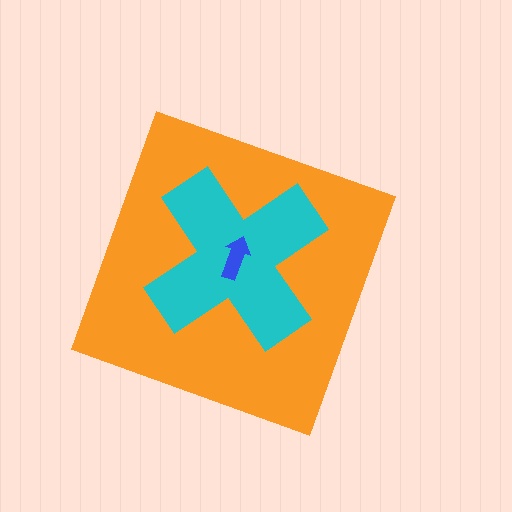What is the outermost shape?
The orange diamond.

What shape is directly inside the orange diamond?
The cyan cross.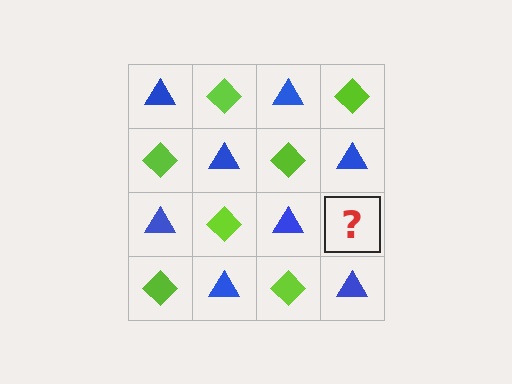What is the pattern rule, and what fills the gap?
The rule is that it alternates blue triangle and lime diamond in a checkerboard pattern. The gap should be filled with a lime diamond.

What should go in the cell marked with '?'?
The missing cell should contain a lime diamond.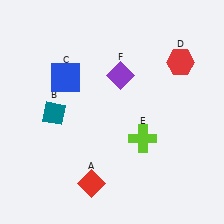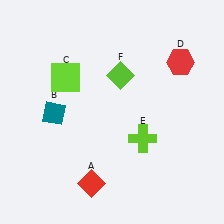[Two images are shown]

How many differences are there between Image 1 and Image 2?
There are 2 differences between the two images.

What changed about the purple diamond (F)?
In Image 1, F is purple. In Image 2, it changed to lime.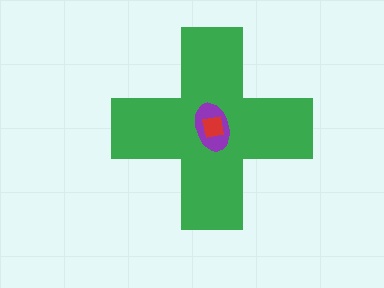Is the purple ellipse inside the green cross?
Yes.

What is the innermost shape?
The red square.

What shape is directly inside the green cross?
The purple ellipse.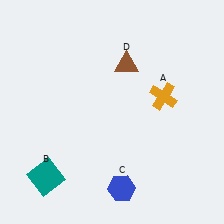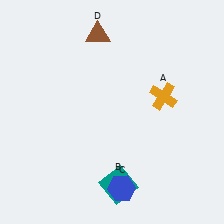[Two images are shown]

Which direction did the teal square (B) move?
The teal square (B) moved right.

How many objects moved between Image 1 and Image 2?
2 objects moved between the two images.